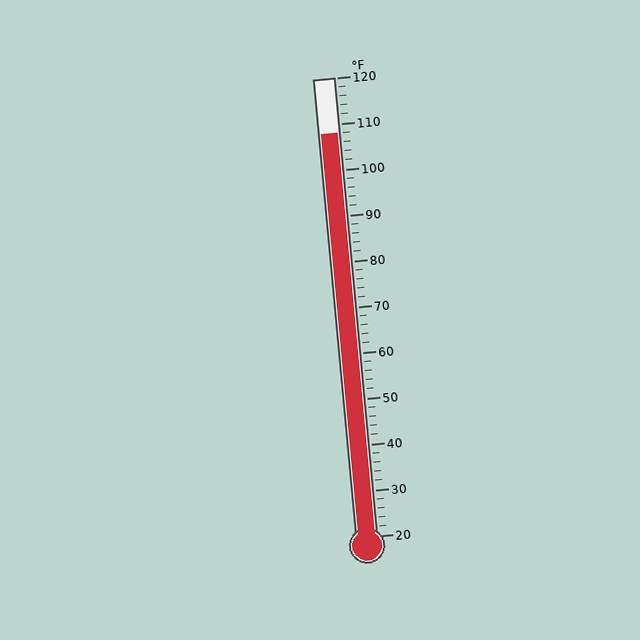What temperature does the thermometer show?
The thermometer shows approximately 108°F.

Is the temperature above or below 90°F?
The temperature is above 90°F.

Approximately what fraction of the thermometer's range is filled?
The thermometer is filled to approximately 90% of its range.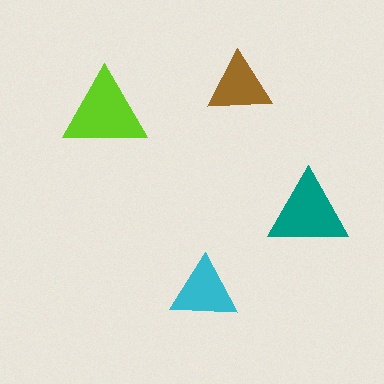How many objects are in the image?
There are 4 objects in the image.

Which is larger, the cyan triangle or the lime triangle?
The lime one.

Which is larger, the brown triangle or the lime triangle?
The lime one.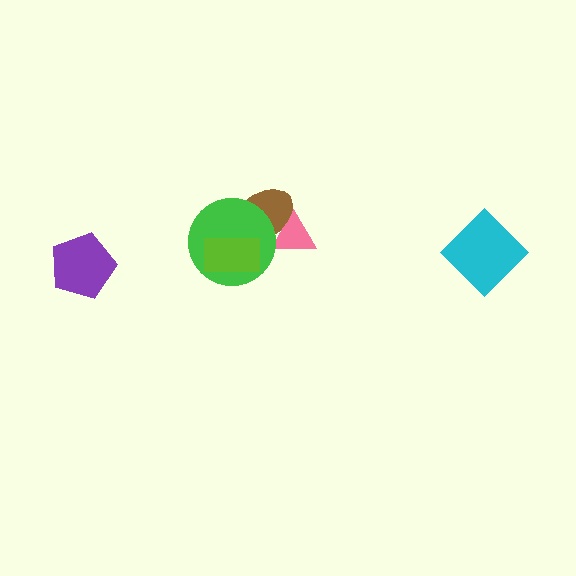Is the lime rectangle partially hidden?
No, no other shape covers it.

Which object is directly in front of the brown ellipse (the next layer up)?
The green circle is directly in front of the brown ellipse.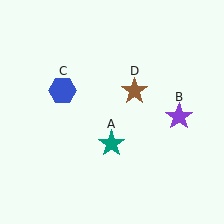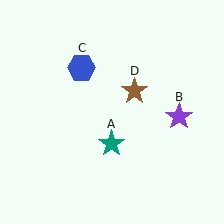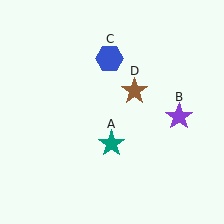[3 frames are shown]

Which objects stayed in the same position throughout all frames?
Teal star (object A) and purple star (object B) and brown star (object D) remained stationary.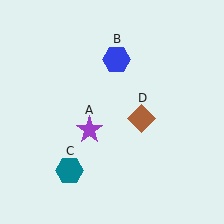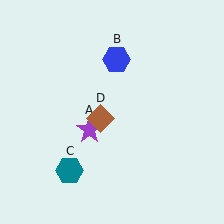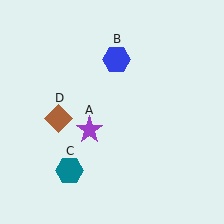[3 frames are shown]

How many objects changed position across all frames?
1 object changed position: brown diamond (object D).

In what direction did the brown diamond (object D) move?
The brown diamond (object D) moved left.